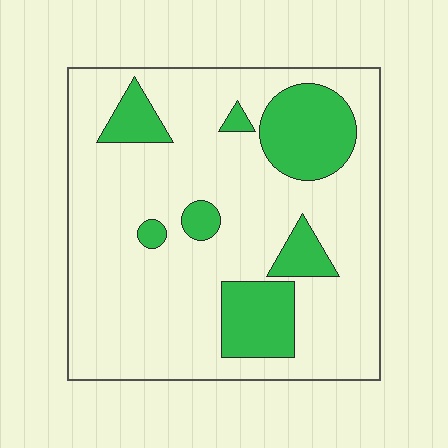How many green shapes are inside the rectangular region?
7.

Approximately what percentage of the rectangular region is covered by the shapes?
Approximately 20%.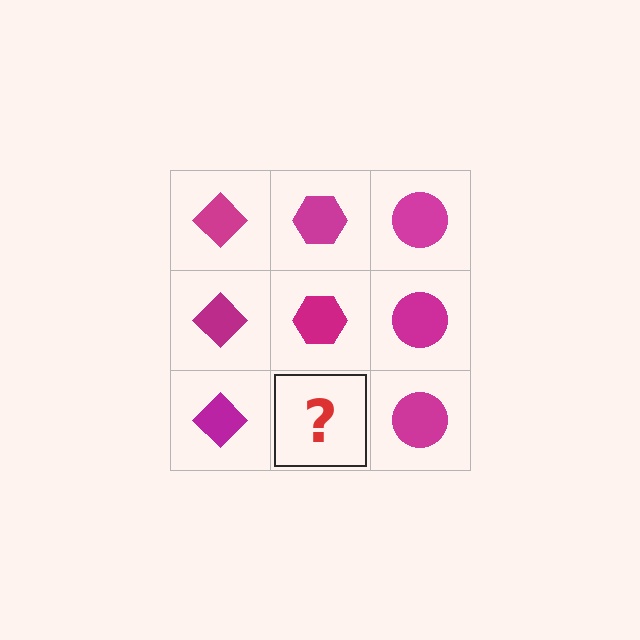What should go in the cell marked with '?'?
The missing cell should contain a magenta hexagon.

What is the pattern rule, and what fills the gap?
The rule is that each column has a consistent shape. The gap should be filled with a magenta hexagon.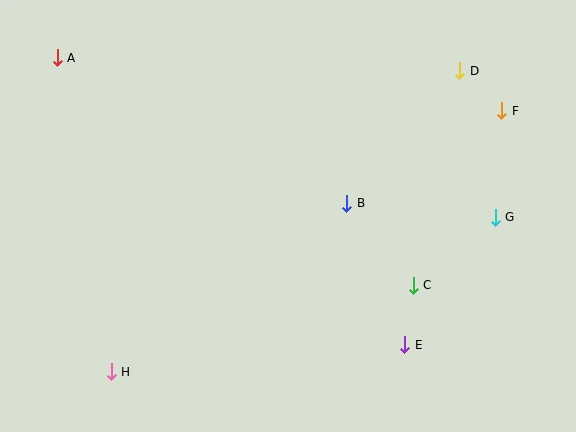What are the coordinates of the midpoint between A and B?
The midpoint between A and B is at (202, 131).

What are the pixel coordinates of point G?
Point G is at (495, 217).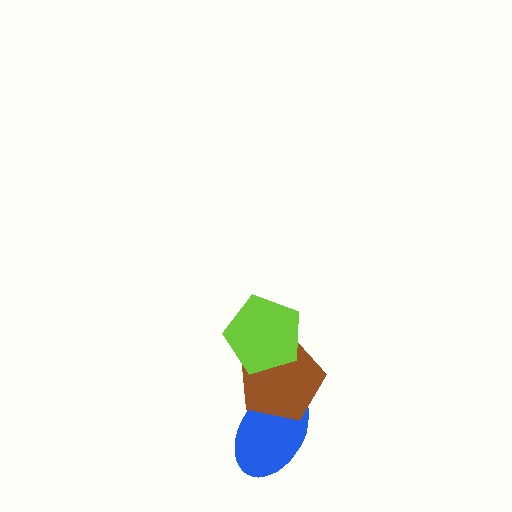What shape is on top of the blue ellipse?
The brown pentagon is on top of the blue ellipse.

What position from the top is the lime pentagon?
The lime pentagon is 1st from the top.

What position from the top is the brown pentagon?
The brown pentagon is 2nd from the top.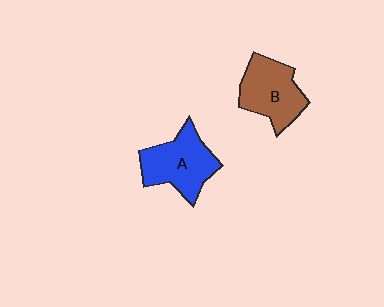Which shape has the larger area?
Shape A (blue).